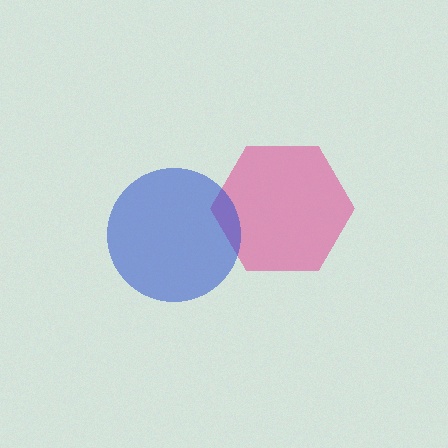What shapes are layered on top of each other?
The layered shapes are: a pink hexagon, a blue circle.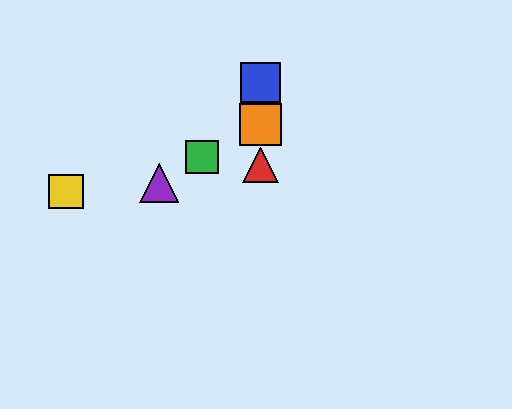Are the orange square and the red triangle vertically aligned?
Yes, both are at x≈261.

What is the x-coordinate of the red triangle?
The red triangle is at x≈261.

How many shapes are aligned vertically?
3 shapes (the red triangle, the blue square, the orange square) are aligned vertically.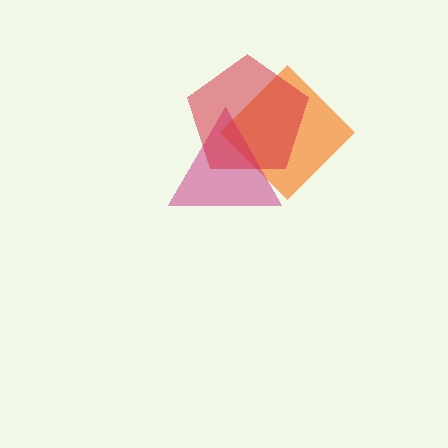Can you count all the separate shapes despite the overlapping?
Yes, there are 3 separate shapes.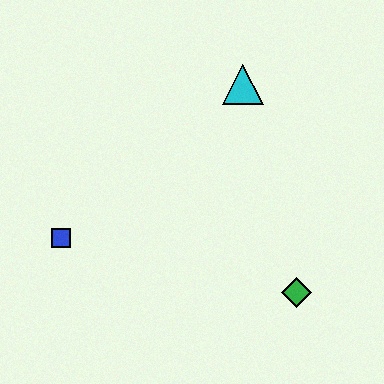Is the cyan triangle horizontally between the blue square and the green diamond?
Yes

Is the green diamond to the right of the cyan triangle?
Yes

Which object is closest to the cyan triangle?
The green diamond is closest to the cyan triangle.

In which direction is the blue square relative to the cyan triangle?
The blue square is to the left of the cyan triangle.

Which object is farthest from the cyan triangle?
The blue square is farthest from the cyan triangle.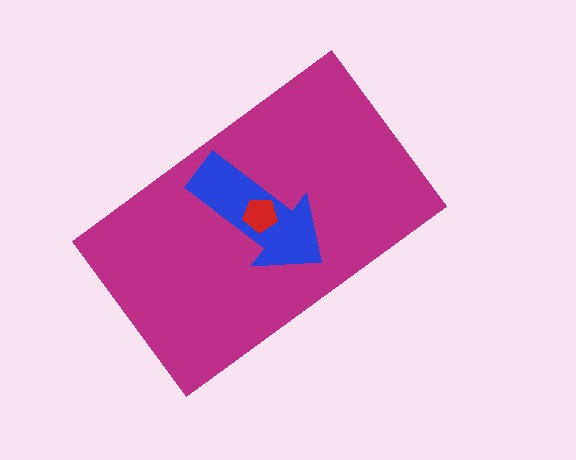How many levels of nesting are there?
3.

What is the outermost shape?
The magenta rectangle.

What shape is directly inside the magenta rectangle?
The blue arrow.